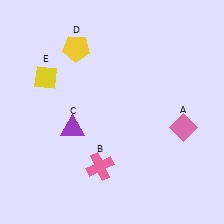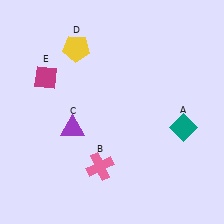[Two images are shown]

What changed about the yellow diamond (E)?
In Image 1, E is yellow. In Image 2, it changed to magenta.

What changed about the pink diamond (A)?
In Image 1, A is pink. In Image 2, it changed to teal.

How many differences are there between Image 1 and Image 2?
There are 2 differences between the two images.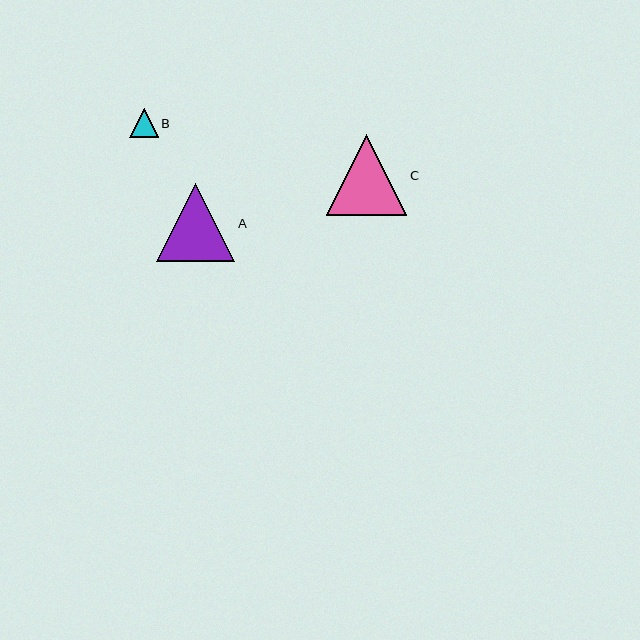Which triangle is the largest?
Triangle C is the largest with a size of approximately 81 pixels.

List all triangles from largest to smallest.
From largest to smallest: C, A, B.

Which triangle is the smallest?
Triangle B is the smallest with a size of approximately 28 pixels.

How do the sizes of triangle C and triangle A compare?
Triangle C and triangle A are approximately the same size.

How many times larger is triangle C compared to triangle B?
Triangle C is approximately 2.8 times the size of triangle B.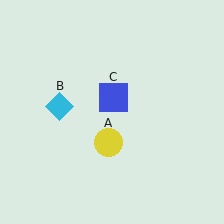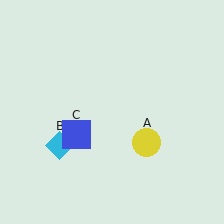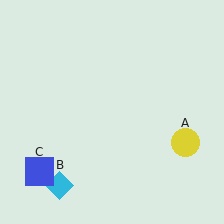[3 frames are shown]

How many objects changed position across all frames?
3 objects changed position: yellow circle (object A), cyan diamond (object B), blue square (object C).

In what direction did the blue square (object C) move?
The blue square (object C) moved down and to the left.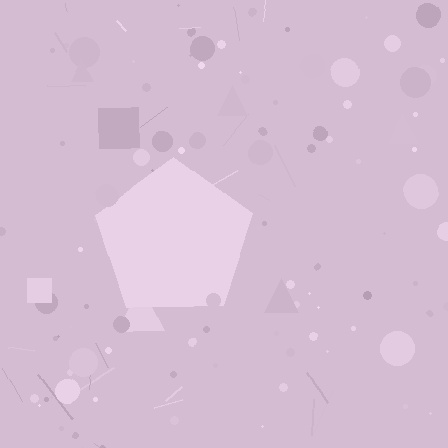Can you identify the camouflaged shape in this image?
The camouflaged shape is a pentagon.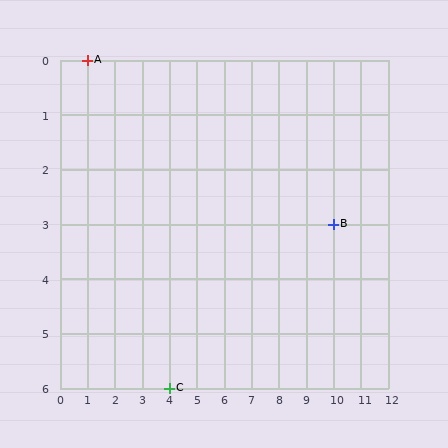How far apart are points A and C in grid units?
Points A and C are 3 columns and 6 rows apart (about 6.7 grid units diagonally).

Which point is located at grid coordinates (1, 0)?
Point A is at (1, 0).